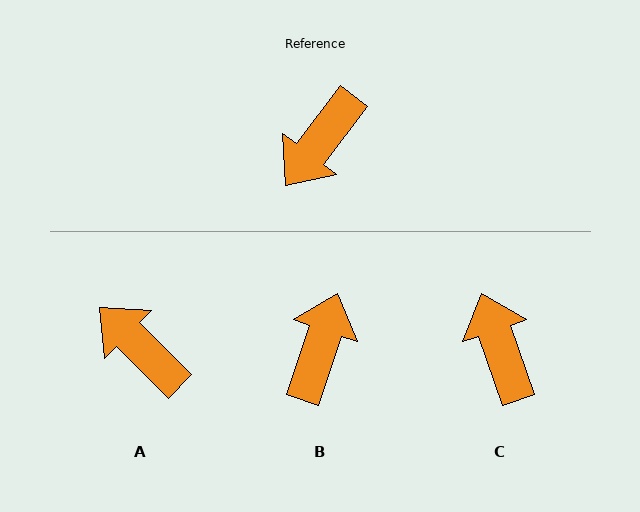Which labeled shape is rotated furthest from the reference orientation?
B, about 161 degrees away.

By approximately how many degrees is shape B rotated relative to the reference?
Approximately 161 degrees clockwise.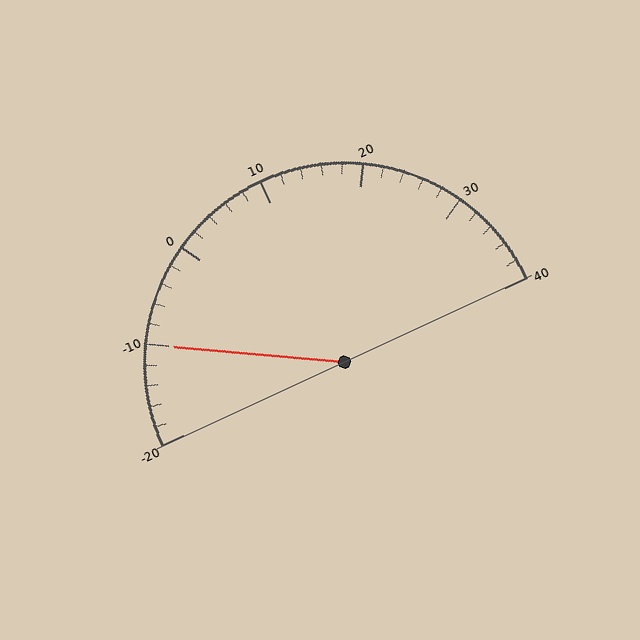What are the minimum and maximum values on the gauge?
The gauge ranges from -20 to 40.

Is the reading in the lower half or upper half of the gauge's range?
The reading is in the lower half of the range (-20 to 40).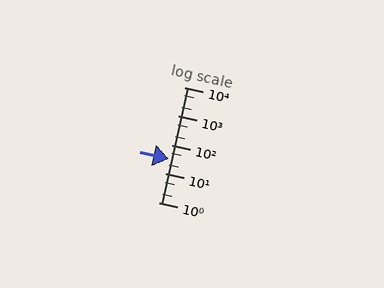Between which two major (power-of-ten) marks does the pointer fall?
The pointer is between 10 and 100.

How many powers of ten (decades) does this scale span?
The scale spans 4 decades, from 1 to 10000.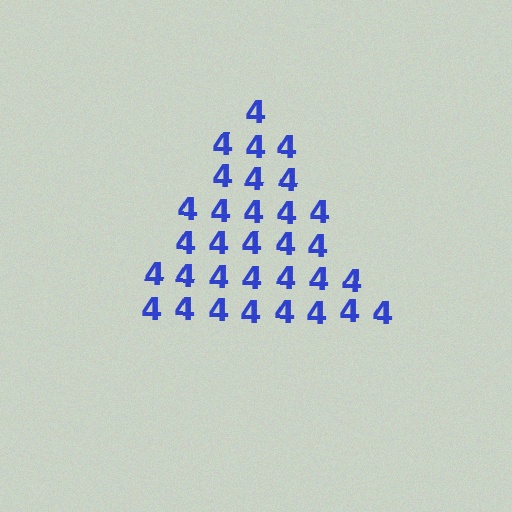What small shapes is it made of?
It is made of small digit 4's.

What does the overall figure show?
The overall figure shows a triangle.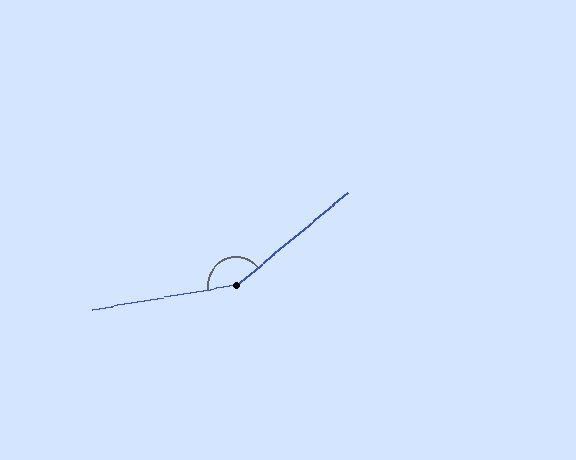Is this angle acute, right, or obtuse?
It is obtuse.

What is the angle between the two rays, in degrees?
Approximately 150 degrees.